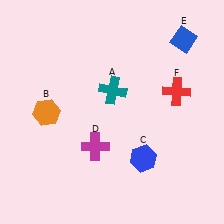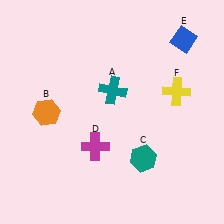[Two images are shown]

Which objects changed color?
C changed from blue to teal. F changed from red to yellow.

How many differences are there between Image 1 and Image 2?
There are 2 differences between the two images.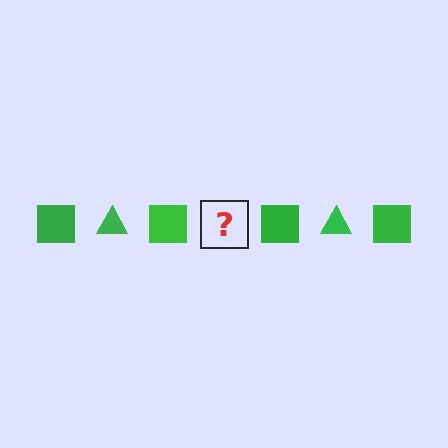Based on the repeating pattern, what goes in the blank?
The blank should be a green triangle.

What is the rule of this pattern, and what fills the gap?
The rule is that the pattern cycles through square, triangle shapes in green. The gap should be filled with a green triangle.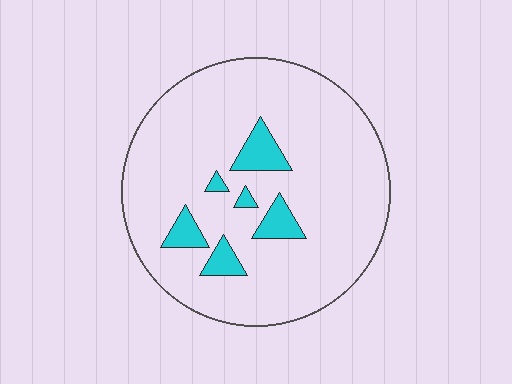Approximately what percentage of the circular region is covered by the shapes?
Approximately 10%.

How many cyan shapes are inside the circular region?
6.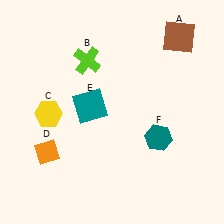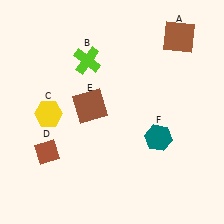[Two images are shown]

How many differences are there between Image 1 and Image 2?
There are 2 differences between the two images.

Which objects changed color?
D changed from orange to brown. E changed from teal to brown.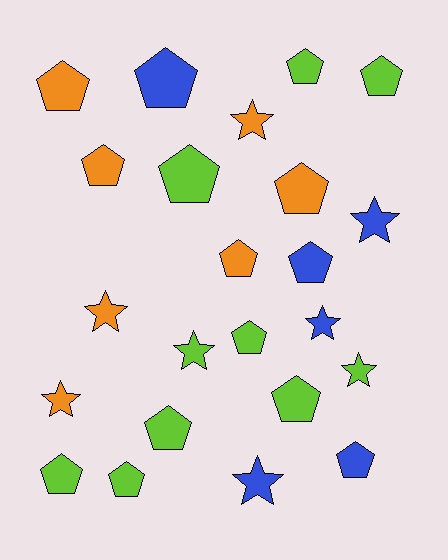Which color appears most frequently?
Lime, with 10 objects.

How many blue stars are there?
There are 3 blue stars.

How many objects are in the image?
There are 23 objects.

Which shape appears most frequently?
Pentagon, with 15 objects.